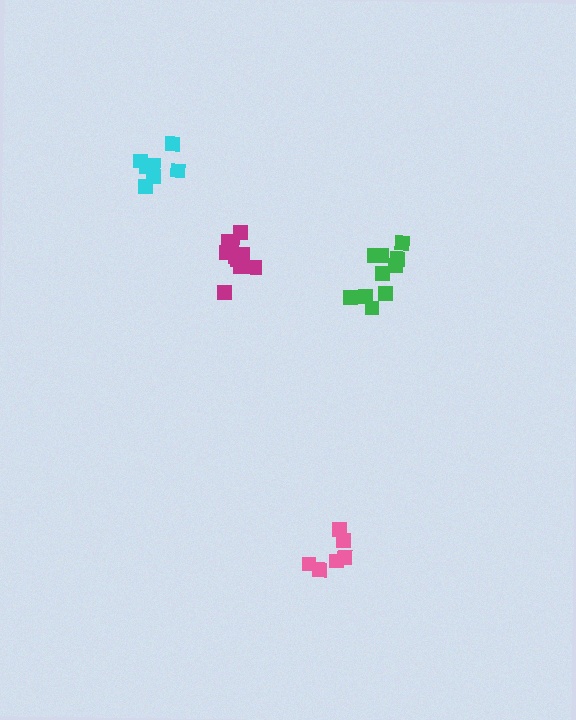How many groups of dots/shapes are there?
There are 4 groups.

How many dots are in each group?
Group 1: 6 dots, Group 2: 10 dots, Group 3: 10 dots, Group 4: 7 dots (33 total).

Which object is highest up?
The cyan cluster is topmost.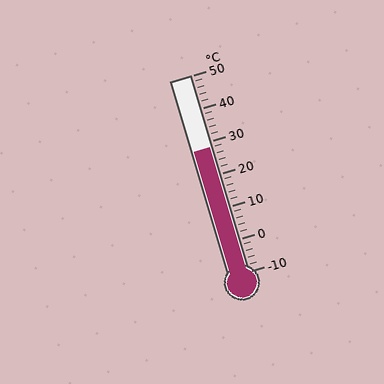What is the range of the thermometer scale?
The thermometer scale ranges from -10°C to 50°C.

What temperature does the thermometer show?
The thermometer shows approximately 28°C.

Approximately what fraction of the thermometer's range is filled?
The thermometer is filled to approximately 65% of its range.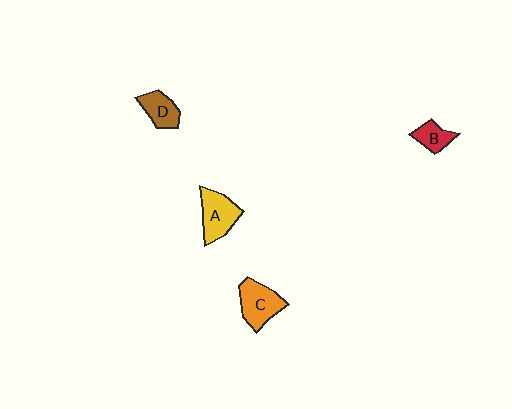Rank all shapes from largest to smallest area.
From largest to smallest: C (orange), A (yellow), D (brown), B (red).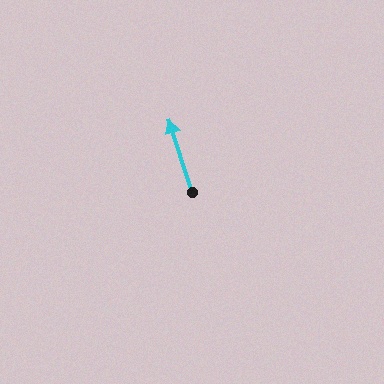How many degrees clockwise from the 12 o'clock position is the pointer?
Approximately 342 degrees.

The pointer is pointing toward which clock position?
Roughly 11 o'clock.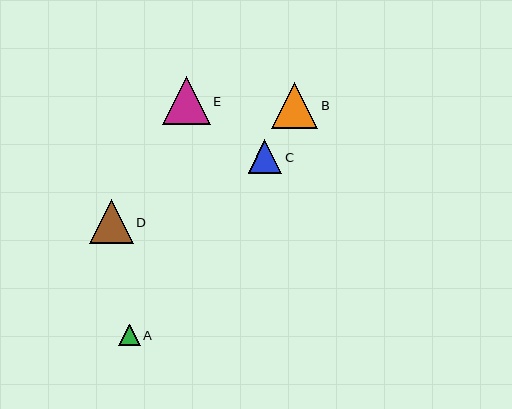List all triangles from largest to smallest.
From largest to smallest: E, B, D, C, A.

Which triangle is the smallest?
Triangle A is the smallest with a size of approximately 22 pixels.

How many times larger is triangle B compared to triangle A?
Triangle B is approximately 2.2 times the size of triangle A.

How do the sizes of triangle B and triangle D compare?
Triangle B and triangle D are approximately the same size.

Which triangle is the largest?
Triangle E is the largest with a size of approximately 47 pixels.